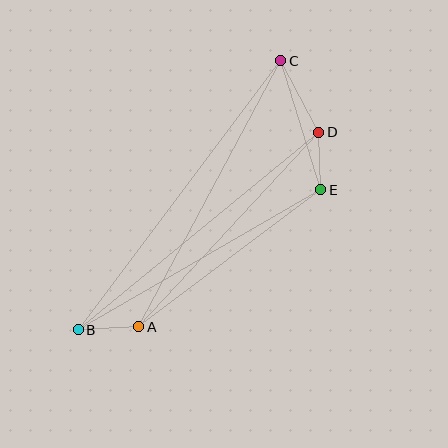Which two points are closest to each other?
Points D and E are closest to each other.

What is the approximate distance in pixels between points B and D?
The distance between B and D is approximately 312 pixels.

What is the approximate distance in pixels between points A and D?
The distance between A and D is approximately 265 pixels.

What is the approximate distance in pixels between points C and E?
The distance between C and E is approximately 135 pixels.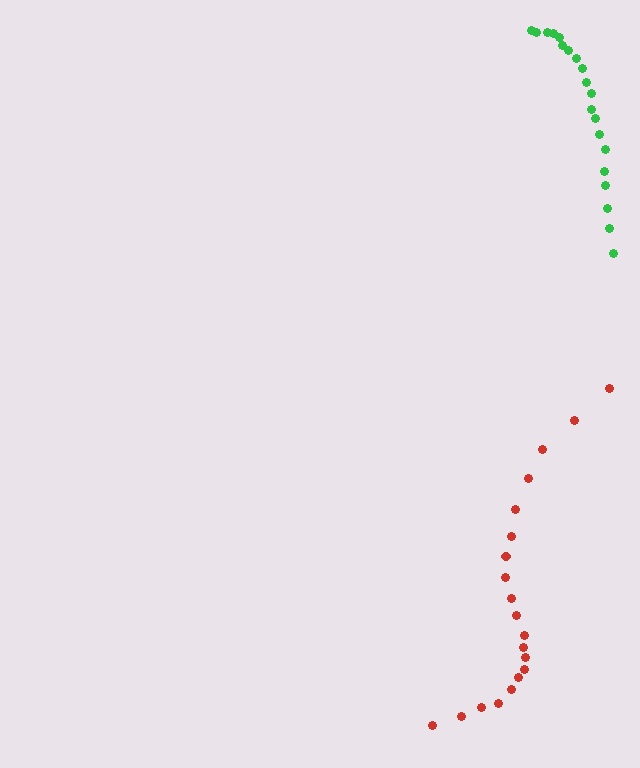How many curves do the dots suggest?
There are 2 distinct paths.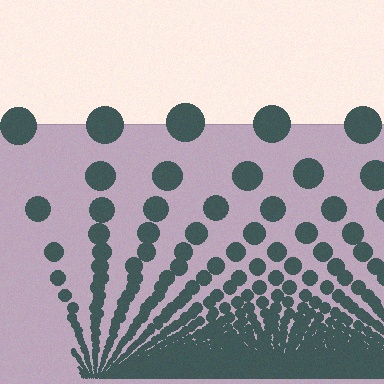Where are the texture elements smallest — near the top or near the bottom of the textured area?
Near the bottom.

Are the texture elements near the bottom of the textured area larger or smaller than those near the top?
Smaller. The gradient is inverted — elements near the bottom are smaller and denser.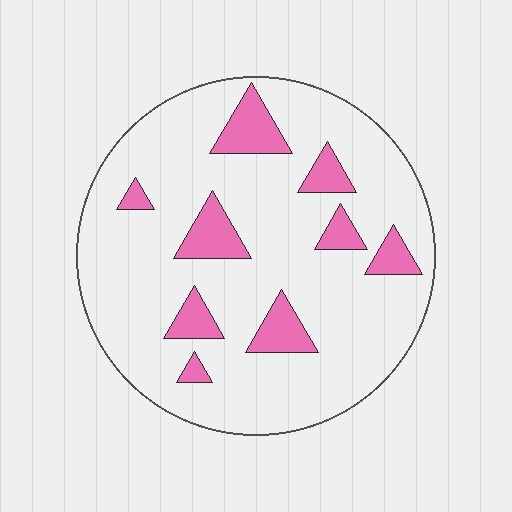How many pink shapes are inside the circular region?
9.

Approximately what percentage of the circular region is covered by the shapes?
Approximately 15%.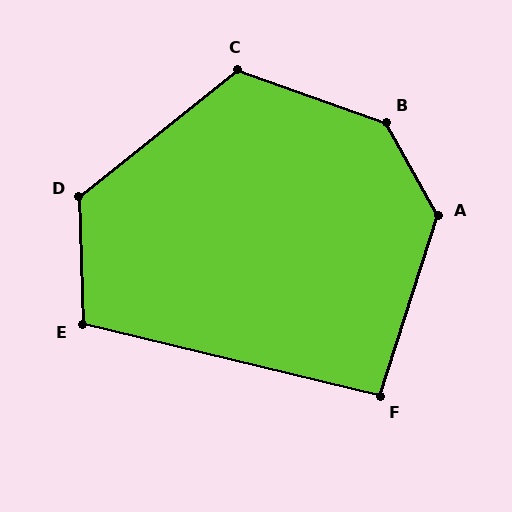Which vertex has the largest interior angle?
B, at approximately 138 degrees.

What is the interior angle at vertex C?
Approximately 122 degrees (obtuse).